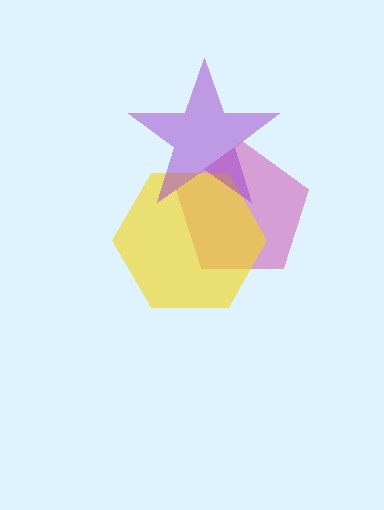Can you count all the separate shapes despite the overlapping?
Yes, there are 3 separate shapes.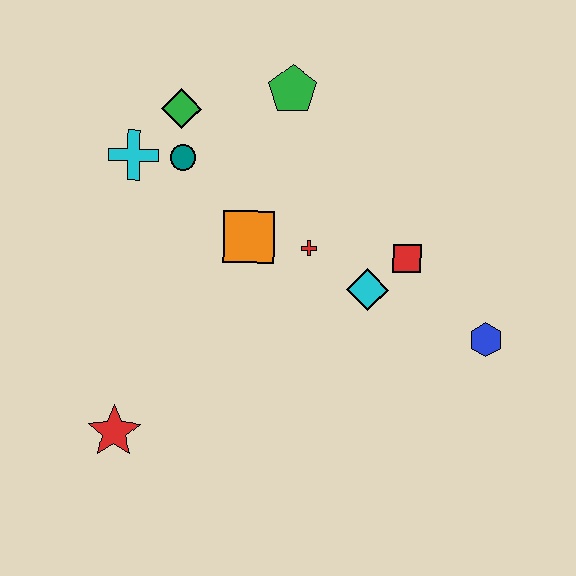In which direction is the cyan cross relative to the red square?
The cyan cross is to the left of the red square.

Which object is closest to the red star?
The orange square is closest to the red star.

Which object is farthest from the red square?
The red star is farthest from the red square.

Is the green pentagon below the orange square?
No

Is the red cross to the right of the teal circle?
Yes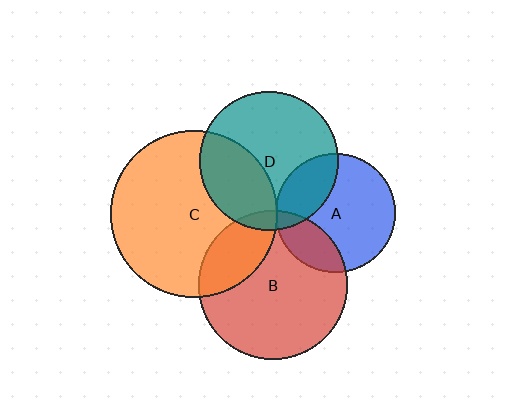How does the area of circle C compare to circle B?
Approximately 1.3 times.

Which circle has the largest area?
Circle C (orange).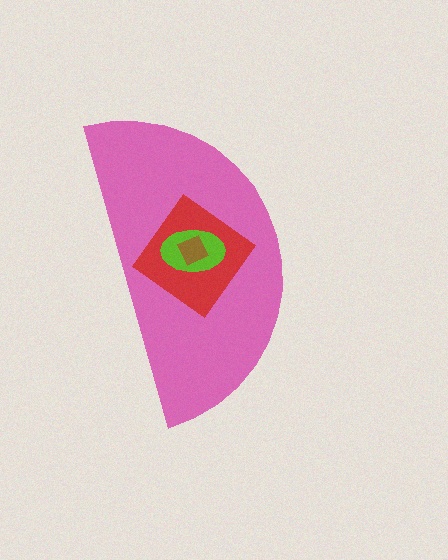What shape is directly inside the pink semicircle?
The red diamond.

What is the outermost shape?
The pink semicircle.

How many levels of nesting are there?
4.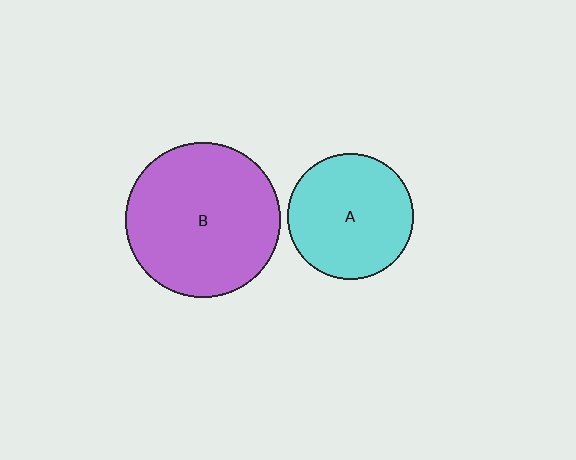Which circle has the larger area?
Circle B (purple).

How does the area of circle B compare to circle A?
Approximately 1.5 times.